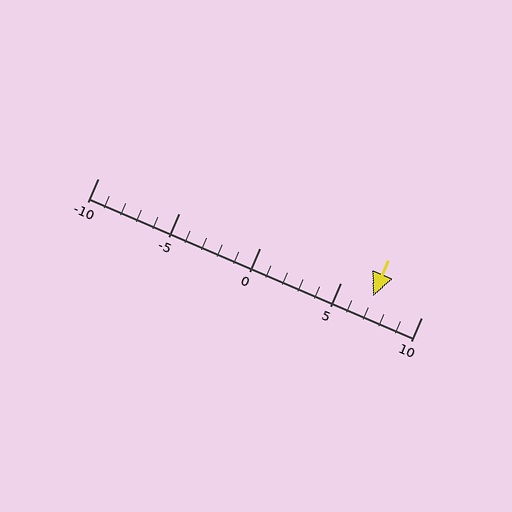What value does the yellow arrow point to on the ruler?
The yellow arrow points to approximately 7.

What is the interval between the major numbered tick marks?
The major tick marks are spaced 5 units apart.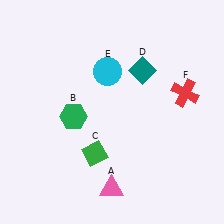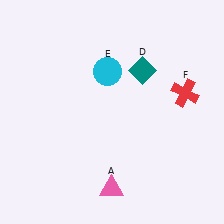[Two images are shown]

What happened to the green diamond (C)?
The green diamond (C) was removed in Image 2. It was in the bottom-left area of Image 1.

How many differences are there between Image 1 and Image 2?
There are 2 differences between the two images.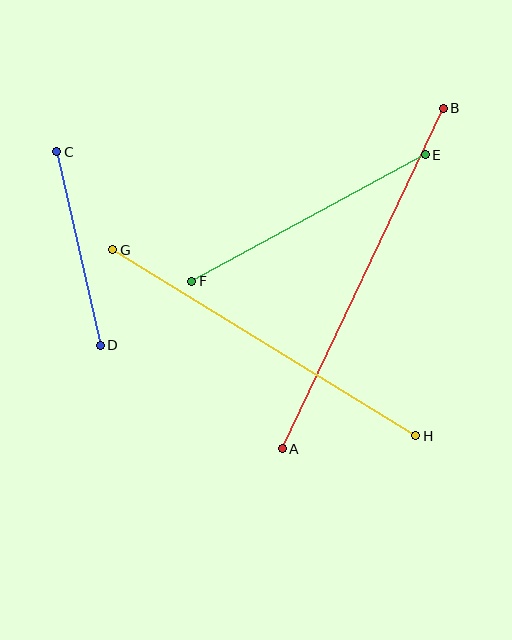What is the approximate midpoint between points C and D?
The midpoint is at approximately (78, 249) pixels.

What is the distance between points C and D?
The distance is approximately 199 pixels.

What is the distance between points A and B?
The distance is approximately 377 pixels.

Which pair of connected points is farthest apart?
Points A and B are farthest apart.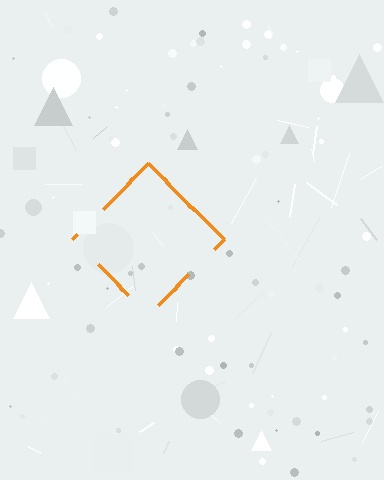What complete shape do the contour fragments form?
The contour fragments form a diamond.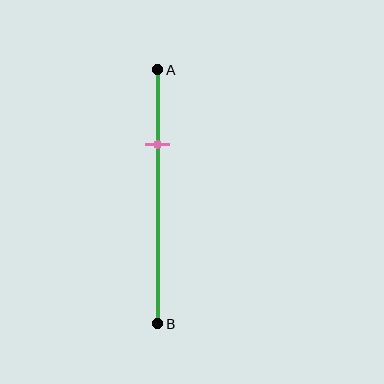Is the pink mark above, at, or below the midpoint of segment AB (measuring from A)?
The pink mark is above the midpoint of segment AB.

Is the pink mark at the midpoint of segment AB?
No, the mark is at about 30% from A, not at the 50% midpoint.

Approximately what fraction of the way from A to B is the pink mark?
The pink mark is approximately 30% of the way from A to B.